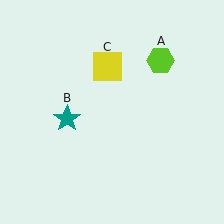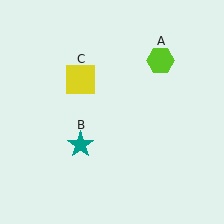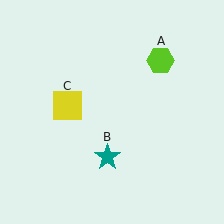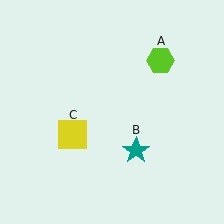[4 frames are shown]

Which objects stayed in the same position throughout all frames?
Lime hexagon (object A) remained stationary.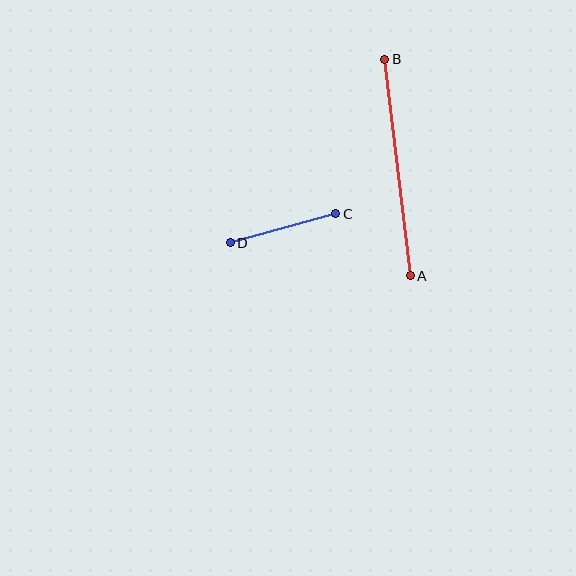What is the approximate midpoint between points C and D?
The midpoint is at approximately (283, 228) pixels.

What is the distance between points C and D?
The distance is approximately 109 pixels.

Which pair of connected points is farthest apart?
Points A and B are farthest apart.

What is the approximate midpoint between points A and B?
The midpoint is at approximately (397, 168) pixels.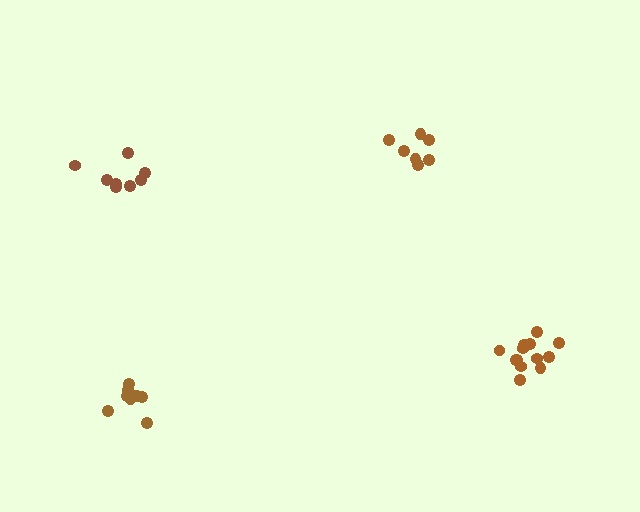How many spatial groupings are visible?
There are 4 spatial groupings.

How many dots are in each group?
Group 1: 8 dots, Group 2: 13 dots, Group 3: 7 dots, Group 4: 8 dots (36 total).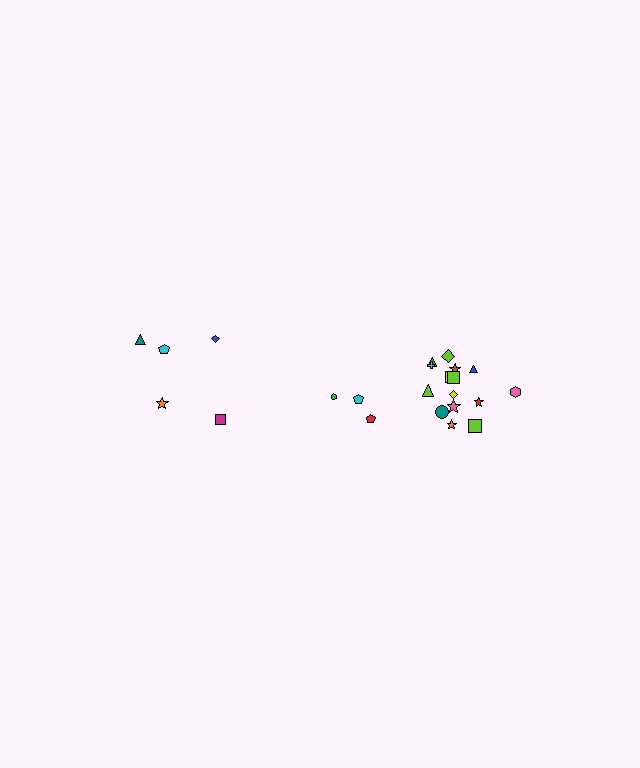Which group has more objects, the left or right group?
The right group.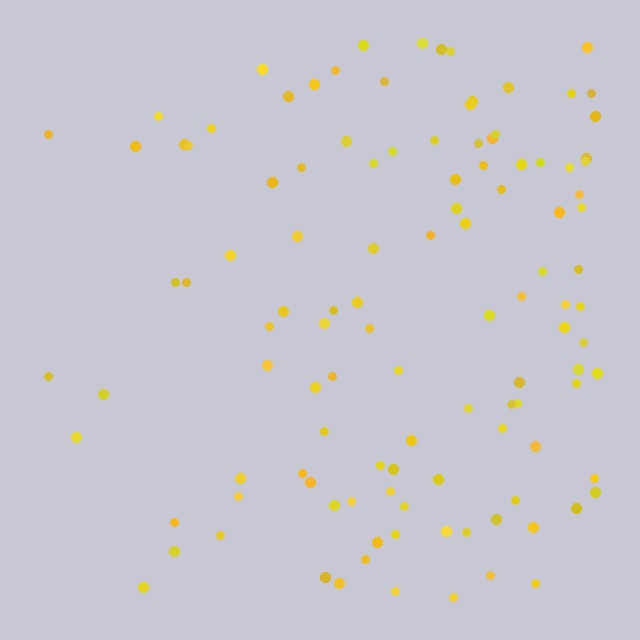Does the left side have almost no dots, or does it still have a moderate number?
Still a moderate number, just noticeably fewer than the right.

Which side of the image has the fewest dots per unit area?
The left.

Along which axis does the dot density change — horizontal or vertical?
Horizontal.